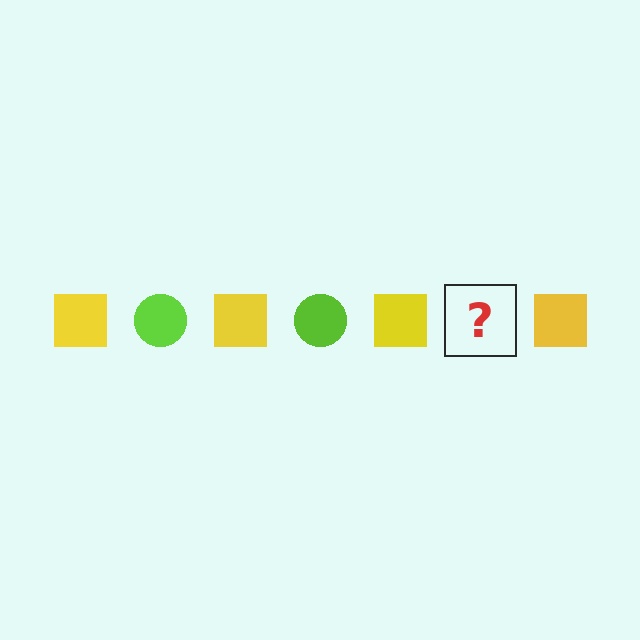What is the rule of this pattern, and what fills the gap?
The rule is that the pattern alternates between yellow square and lime circle. The gap should be filled with a lime circle.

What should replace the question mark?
The question mark should be replaced with a lime circle.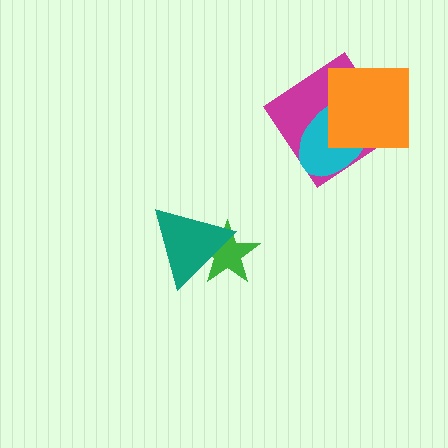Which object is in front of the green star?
The teal triangle is in front of the green star.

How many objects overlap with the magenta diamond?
2 objects overlap with the magenta diamond.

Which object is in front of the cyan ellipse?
The orange square is in front of the cyan ellipse.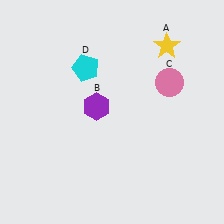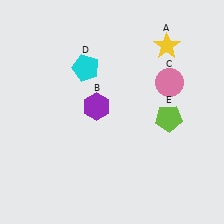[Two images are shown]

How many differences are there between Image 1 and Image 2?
There is 1 difference between the two images.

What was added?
A lime pentagon (E) was added in Image 2.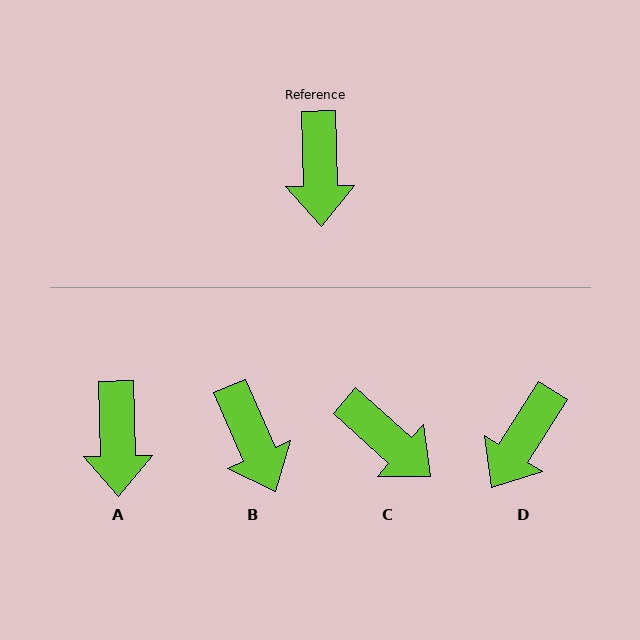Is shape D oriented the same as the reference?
No, it is off by about 34 degrees.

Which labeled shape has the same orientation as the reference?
A.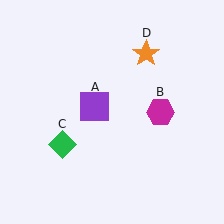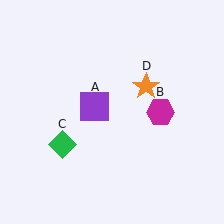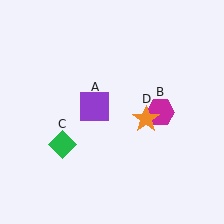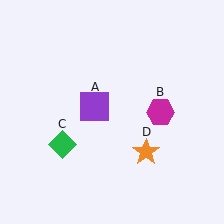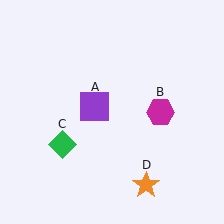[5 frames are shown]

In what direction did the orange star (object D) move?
The orange star (object D) moved down.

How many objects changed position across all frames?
1 object changed position: orange star (object D).